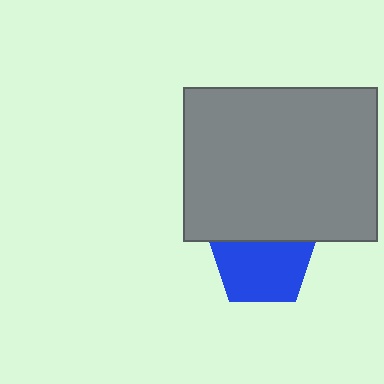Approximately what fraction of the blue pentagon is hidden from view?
Roughly 32% of the blue pentagon is hidden behind the gray rectangle.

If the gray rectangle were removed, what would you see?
You would see the complete blue pentagon.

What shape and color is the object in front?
The object in front is a gray rectangle.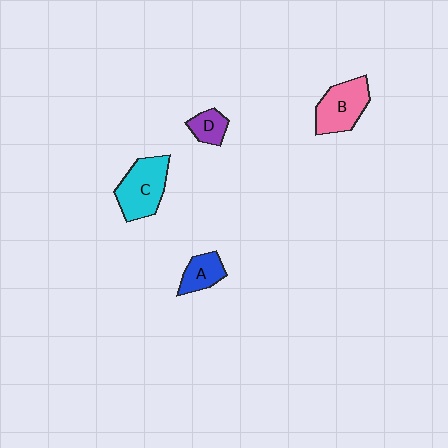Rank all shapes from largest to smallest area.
From largest to smallest: C (cyan), B (pink), A (blue), D (purple).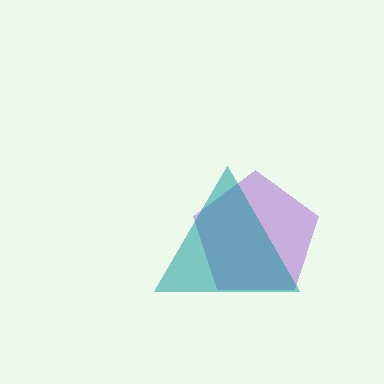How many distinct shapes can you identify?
There are 2 distinct shapes: a purple pentagon, a teal triangle.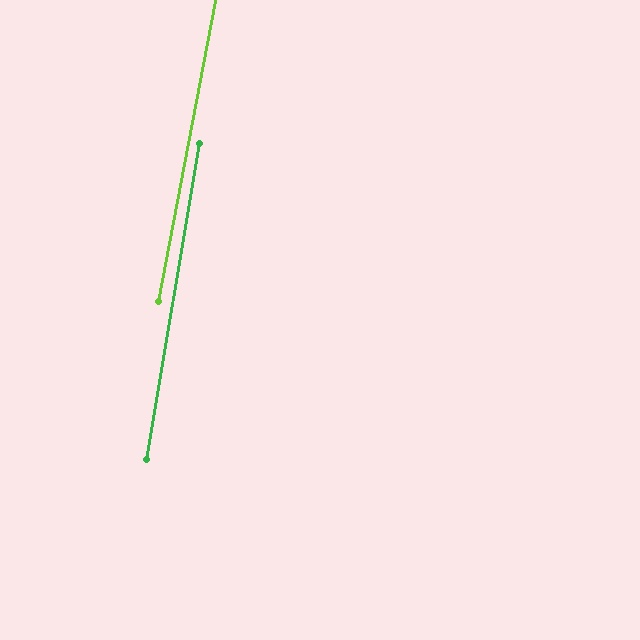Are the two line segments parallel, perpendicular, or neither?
Parallel — their directions differ by only 1.2°.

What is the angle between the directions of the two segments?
Approximately 1 degree.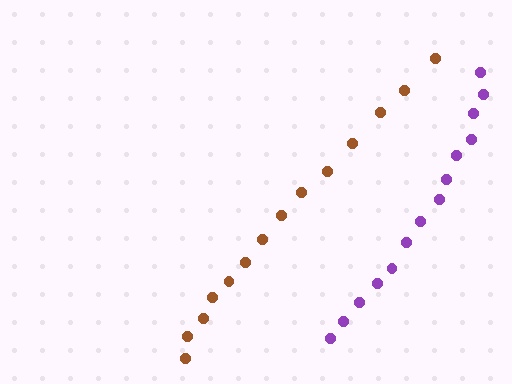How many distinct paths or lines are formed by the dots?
There are 2 distinct paths.